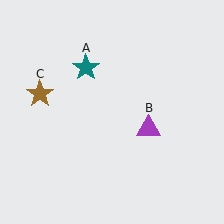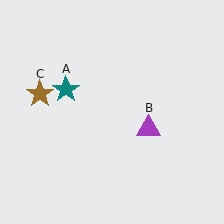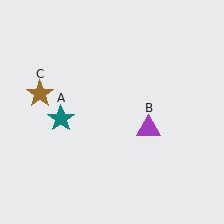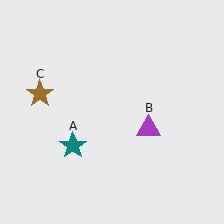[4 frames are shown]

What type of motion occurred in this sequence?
The teal star (object A) rotated counterclockwise around the center of the scene.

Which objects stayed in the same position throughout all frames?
Purple triangle (object B) and brown star (object C) remained stationary.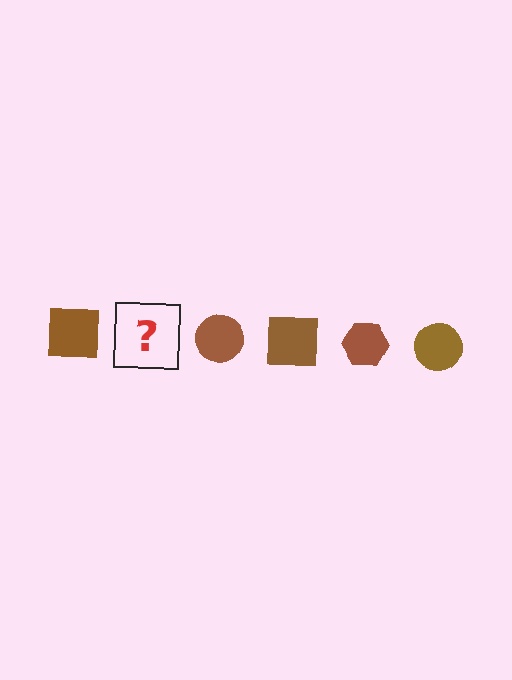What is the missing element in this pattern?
The missing element is a brown hexagon.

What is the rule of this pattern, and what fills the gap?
The rule is that the pattern cycles through square, hexagon, circle shapes in brown. The gap should be filled with a brown hexagon.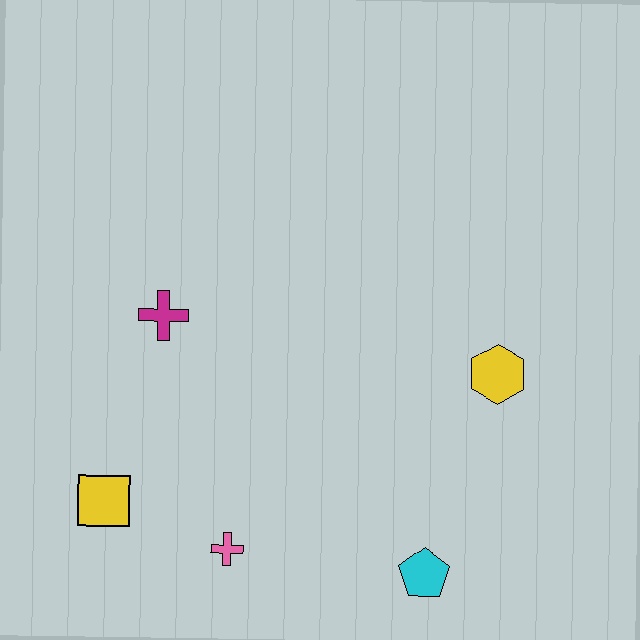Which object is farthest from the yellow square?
The yellow hexagon is farthest from the yellow square.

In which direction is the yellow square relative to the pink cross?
The yellow square is to the left of the pink cross.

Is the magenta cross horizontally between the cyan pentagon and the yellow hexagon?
No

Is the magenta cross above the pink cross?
Yes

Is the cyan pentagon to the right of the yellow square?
Yes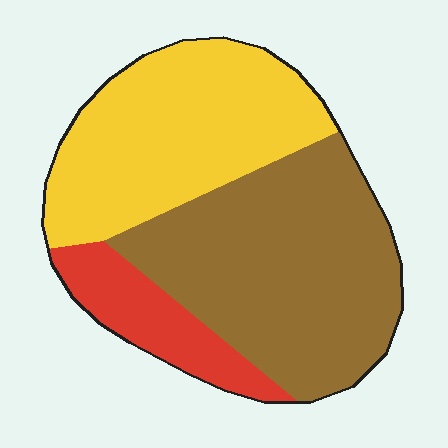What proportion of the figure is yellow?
Yellow takes up about three eighths (3/8) of the figure.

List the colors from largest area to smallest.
From largest to smallest: brown, yellow, red.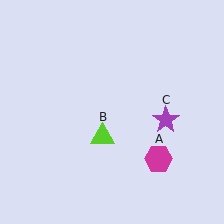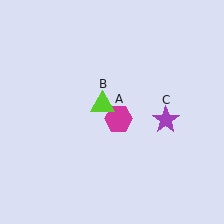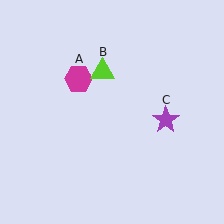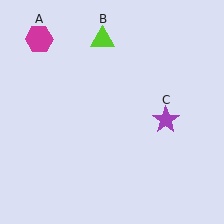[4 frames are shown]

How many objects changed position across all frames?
2 objects changed position: magenta hexagon (object A), lime triangle (object B).